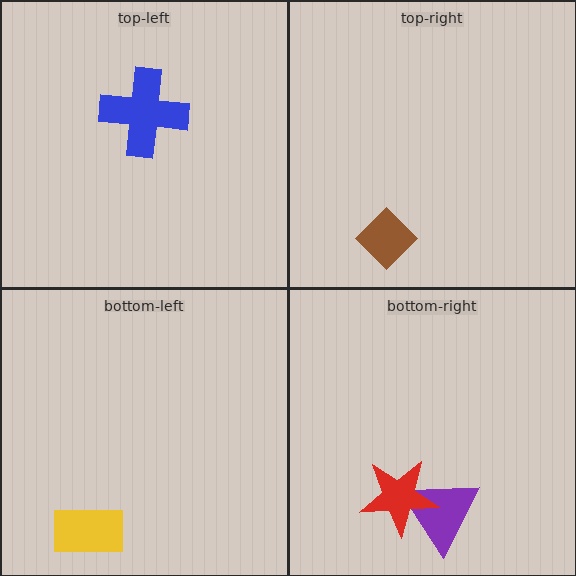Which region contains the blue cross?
The top-left region.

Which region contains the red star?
The bottom-right region.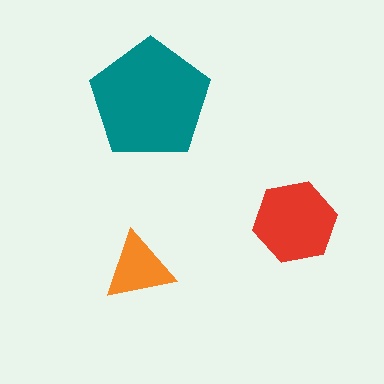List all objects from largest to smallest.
The teal pentagon, the red hexagon, the orange triangle.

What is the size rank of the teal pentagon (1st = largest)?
1st.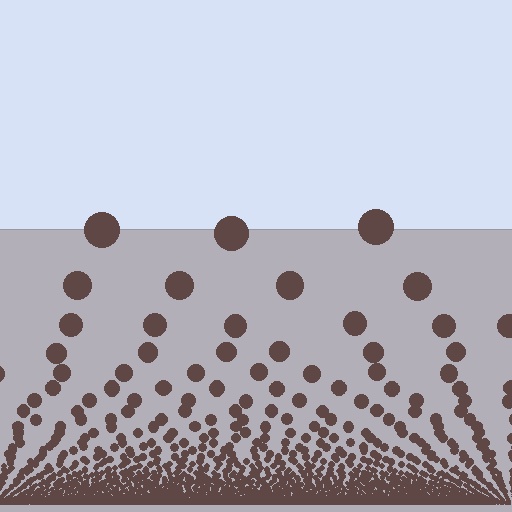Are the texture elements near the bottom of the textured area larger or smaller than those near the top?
Smaller. The gradient is inverted — elements near the bottom are smaller and denser.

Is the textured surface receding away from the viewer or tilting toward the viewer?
The surface appears to tilt toward the viewer. Texture elements get larger and sparser toward the top.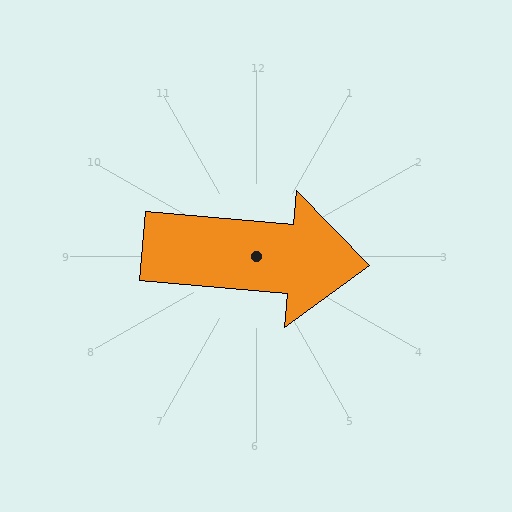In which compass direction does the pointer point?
East.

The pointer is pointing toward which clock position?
Roughly 3 o'clock.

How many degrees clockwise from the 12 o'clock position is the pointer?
Approximately 95 degrees.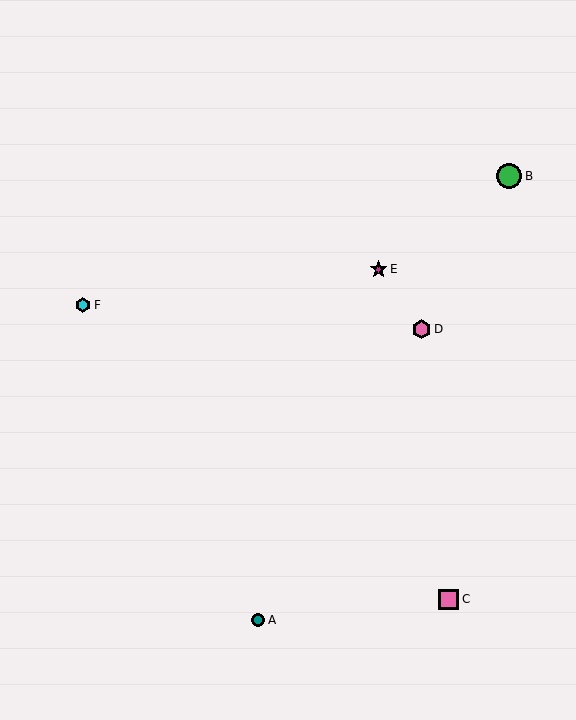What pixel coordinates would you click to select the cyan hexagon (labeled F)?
Click at (83, 305) to select the cyan hexagon F.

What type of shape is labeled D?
Shape D is a pink hexagon.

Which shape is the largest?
The green circle (labeled B) is the largest.